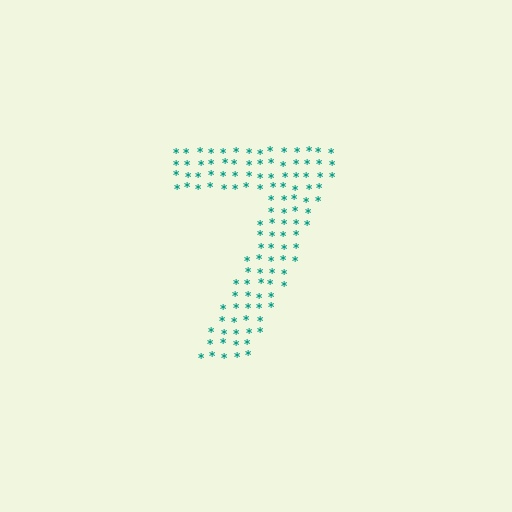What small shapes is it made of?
It is made of small asterisks.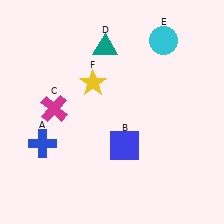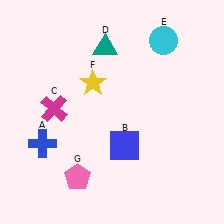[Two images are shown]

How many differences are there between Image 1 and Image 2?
There is 1 difference between the two images.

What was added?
A pink pentagon (G) was added in Image 2.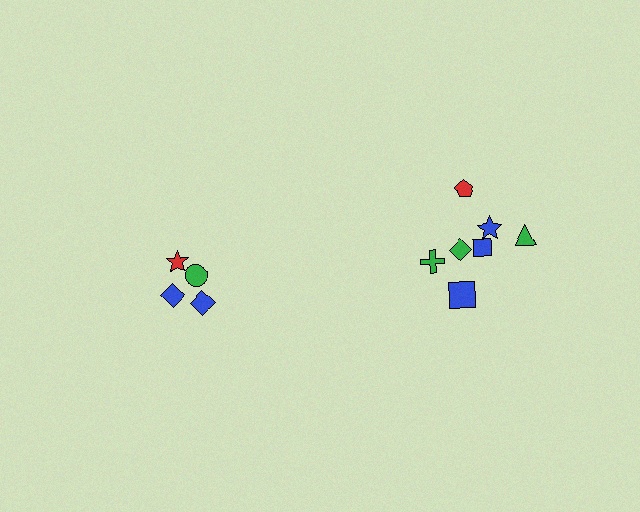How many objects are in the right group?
There are 7 objects.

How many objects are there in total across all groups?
There are 11 objects.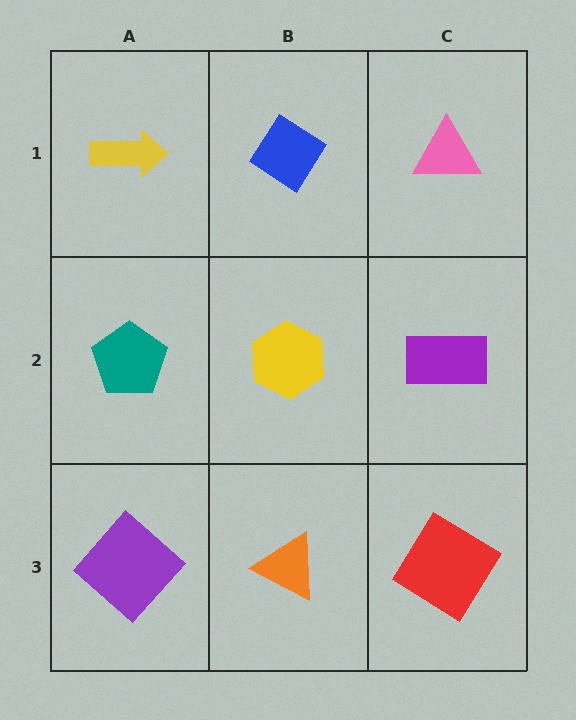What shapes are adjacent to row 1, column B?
A yellow hexagon (row 2, column B), a yellow arrow (row 1, column A), a pink triangle (row 1, column C).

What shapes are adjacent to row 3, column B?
A yellow hexagon (row 2, column B), a purple diamond (row 3, column A), a red diamond (row 3, column C).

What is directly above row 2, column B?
A blue diamond.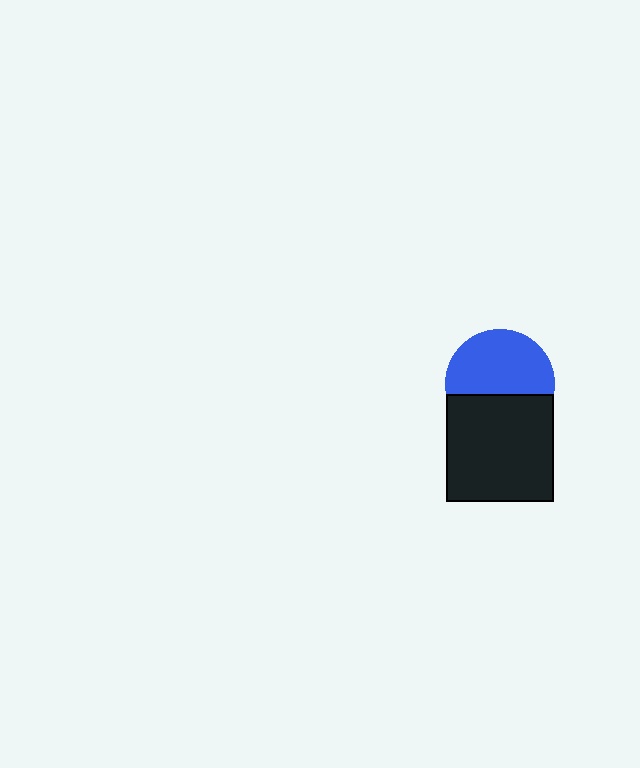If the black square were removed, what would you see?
You would see the complete blue circle.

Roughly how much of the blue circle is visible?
About half of it is visible (roughly 61%).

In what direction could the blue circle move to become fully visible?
The blue circle could move up. That would shift it out from behind the black square entirely.